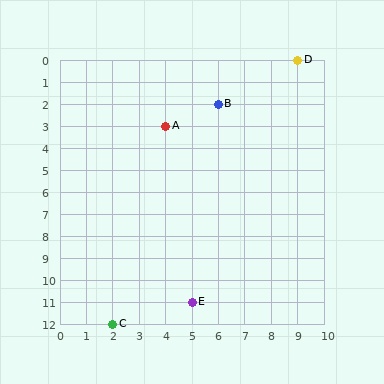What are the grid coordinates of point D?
Point D is at grid coordinates (9, 0).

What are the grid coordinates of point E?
Point E is at grid coordinates (5, 11).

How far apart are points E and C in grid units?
Points E and C are 3 columns and 1 row apart (about 3.2 grid units diagonally).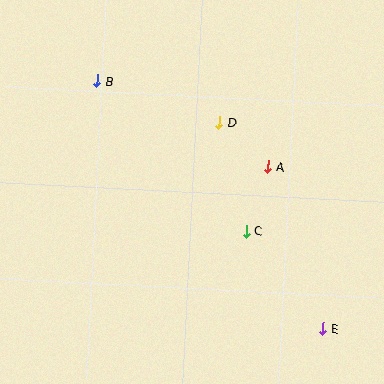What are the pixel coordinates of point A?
Point A is at (268, 166).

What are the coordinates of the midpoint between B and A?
The midpoint between B and A is at (183, 123).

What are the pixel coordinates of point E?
Point E is at (323, 329).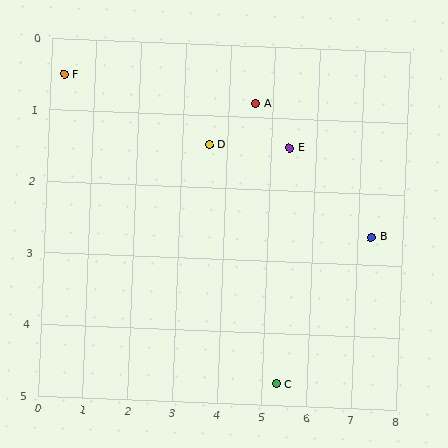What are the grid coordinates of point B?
Point B is at approximately (7.3, 2.6).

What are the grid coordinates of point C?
Point C is at approximately (5.3, 4.7).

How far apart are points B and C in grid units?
Points B and C are about 2.9 grid units apart.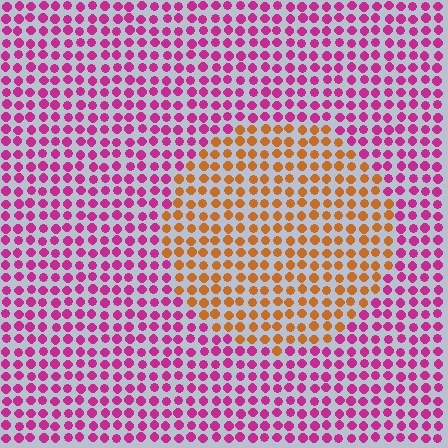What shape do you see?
I see a circle.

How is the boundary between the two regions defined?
The boundary is defined purely by a slight shift in hue (about 67 degrees). Spacing, size, and orientation are identical on both sides.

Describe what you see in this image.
The image is filled with small magenta elements in a uniform arrangement. A circle-shaped region is visible where the elements are tinted to a slightly different hue, forming a subtle color boundary.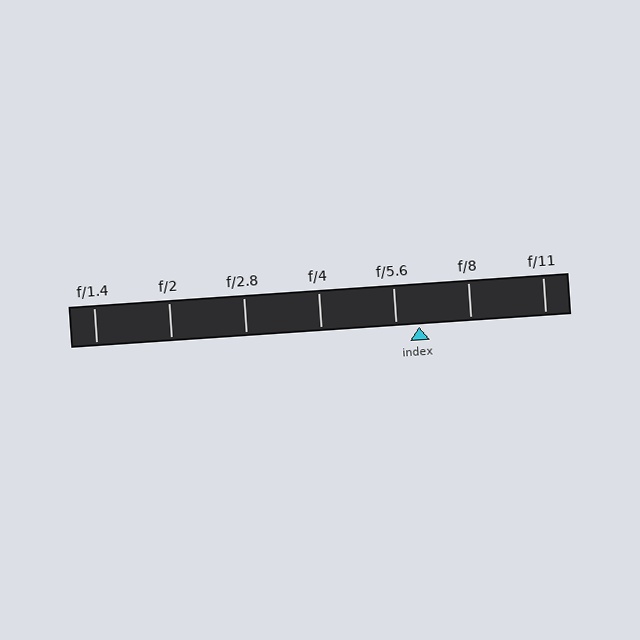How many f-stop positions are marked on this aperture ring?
There are 7 f-stop positions marked.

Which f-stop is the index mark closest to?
The index mark is closest to f/5.6.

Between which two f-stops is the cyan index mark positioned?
The index mark is between f/5.6 and f/8.